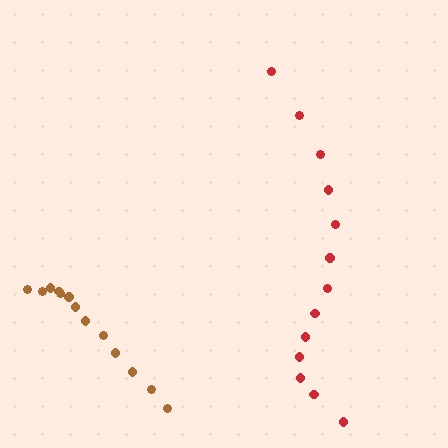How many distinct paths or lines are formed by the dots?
There are 2 distinct paths.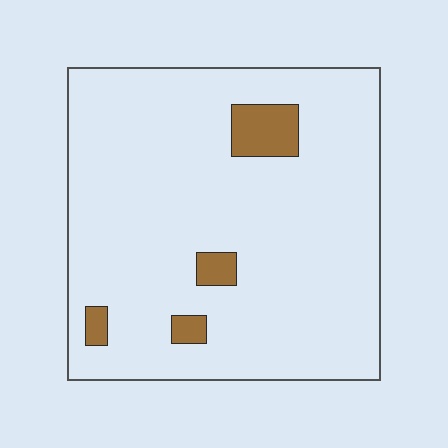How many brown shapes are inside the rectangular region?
4.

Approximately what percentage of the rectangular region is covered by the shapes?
Approximately 5%.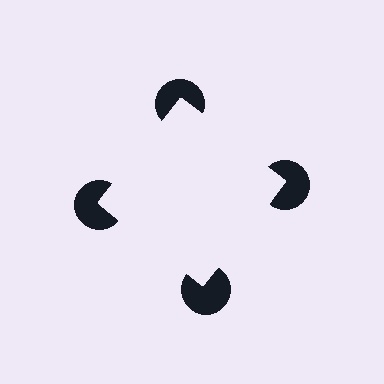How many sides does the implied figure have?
4 sides.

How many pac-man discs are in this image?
There are 4 — one at each vertex of the illusory square.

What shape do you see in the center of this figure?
An illusory square — its edges are inferred from the aligned wedge cuts in the pac-man discs, not physically drawn.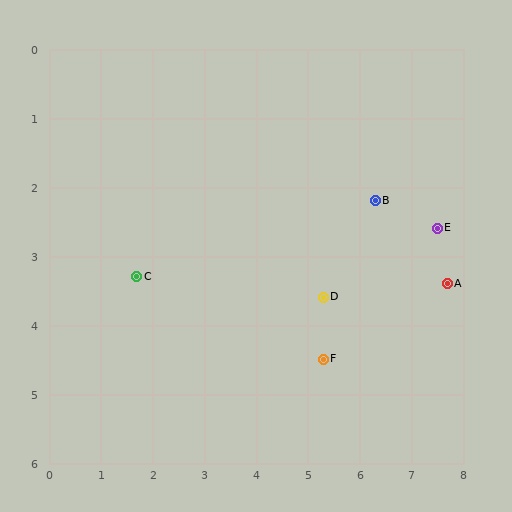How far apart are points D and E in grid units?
Points D and E are about 2.4 grid units apart.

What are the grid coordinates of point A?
Point A is at approximately (7.7, 3.4).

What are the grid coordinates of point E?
Point E is at approximately (7.5, 2.6).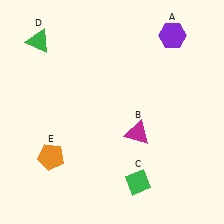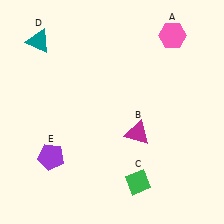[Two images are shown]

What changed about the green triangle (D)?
In Image 1, D is green. In Image 2, it changed to teal.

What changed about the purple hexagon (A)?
In Image 1, A is purple. In Image 2, it changed to pink.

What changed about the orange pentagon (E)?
In Image 1, E is orange. In Image 2, it changed to purple.